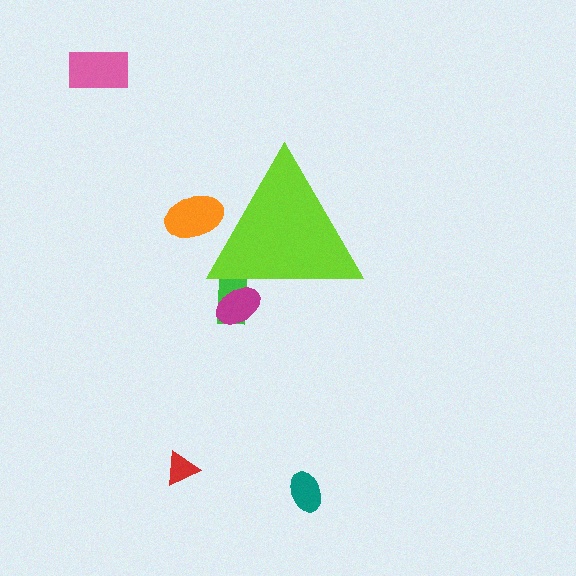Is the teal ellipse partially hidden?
No, the teal ellipse is fully visible.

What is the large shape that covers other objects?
A lime triangle.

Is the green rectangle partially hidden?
Yes, the green rectangle is partially hidden behind the lime triangle.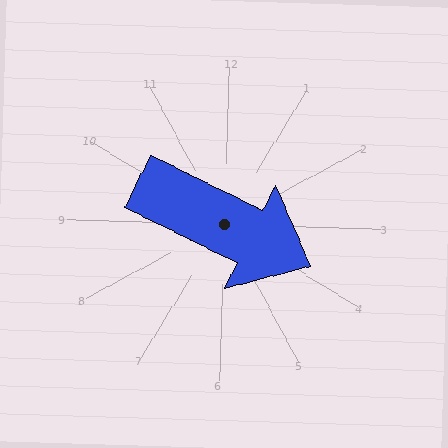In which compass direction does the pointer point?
Southeast.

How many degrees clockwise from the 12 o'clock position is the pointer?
Approximately 115 degrees.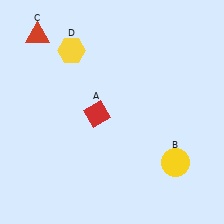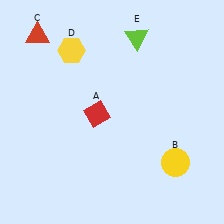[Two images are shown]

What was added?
A lime triangle (E) was added in Image 2.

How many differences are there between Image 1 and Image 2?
There is 1 difference between the two images.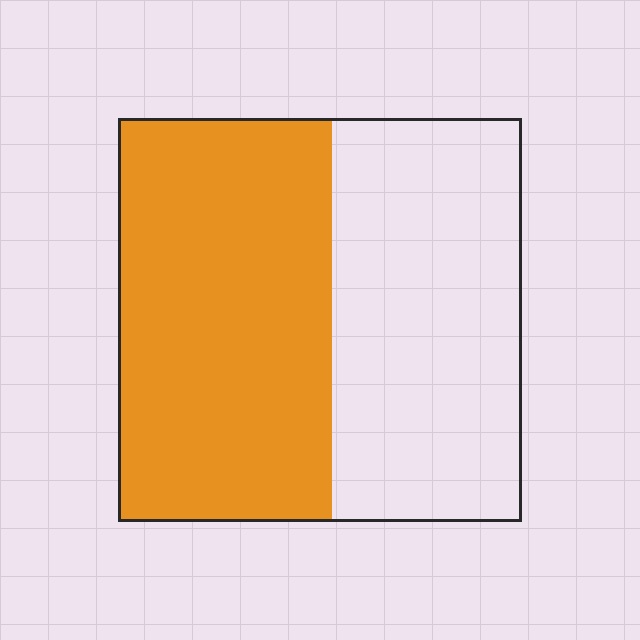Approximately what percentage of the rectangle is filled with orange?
Approximately 55%.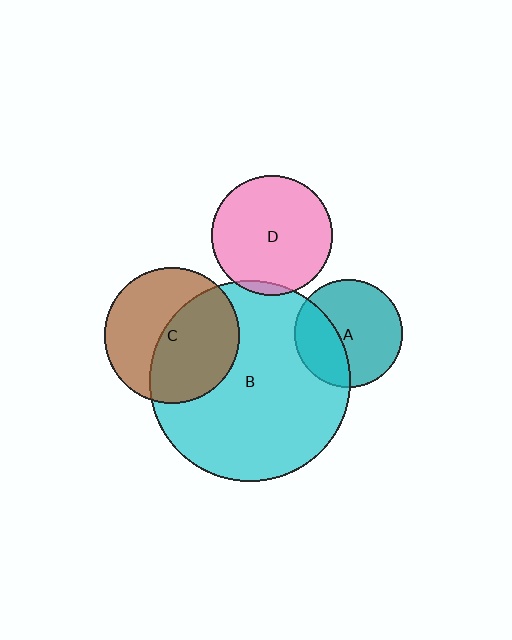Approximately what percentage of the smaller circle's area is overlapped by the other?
Approximately 35%.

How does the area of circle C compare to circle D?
Approximately 1.3 times.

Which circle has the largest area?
Circle B (cyan).